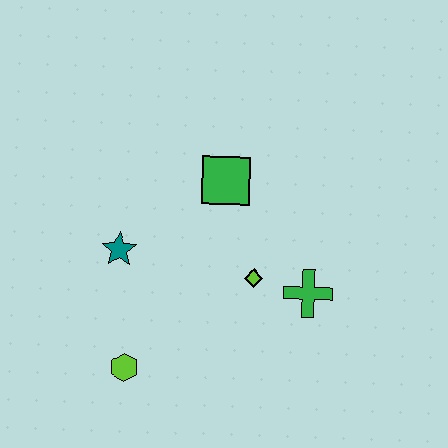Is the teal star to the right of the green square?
No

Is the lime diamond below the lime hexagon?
No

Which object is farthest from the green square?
The lime hexagon is farthest from the green square.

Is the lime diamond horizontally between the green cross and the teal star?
Yes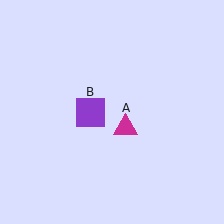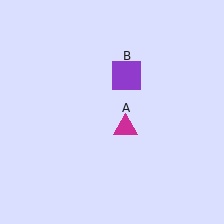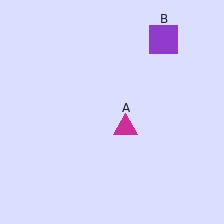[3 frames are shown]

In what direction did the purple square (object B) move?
The purple square (object B) moved up and to the right.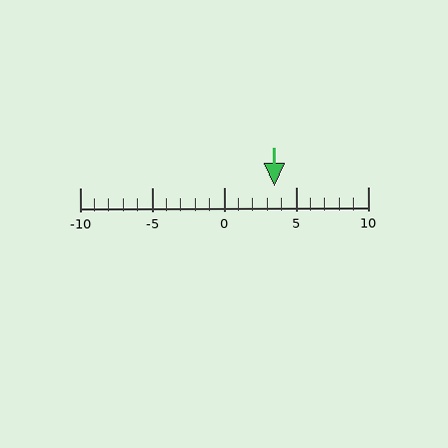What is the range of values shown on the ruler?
The ruler shows values from -10 to 10.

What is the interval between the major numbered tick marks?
The major tick marks are spaced 5 units apart.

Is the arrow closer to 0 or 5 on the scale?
The arrow is closer to 5.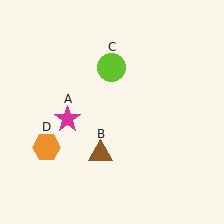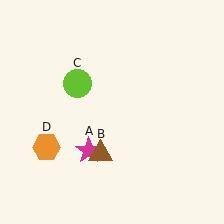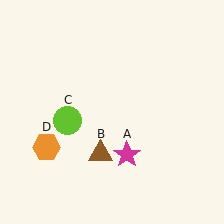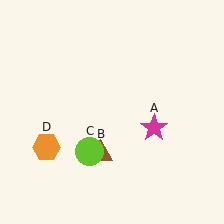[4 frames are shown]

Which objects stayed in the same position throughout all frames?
Brown triangle (object B) and orange hexagon (object D) remained stationary.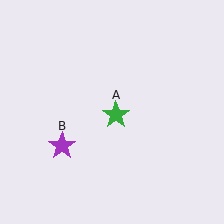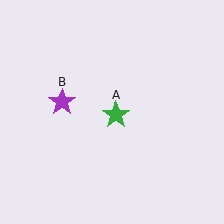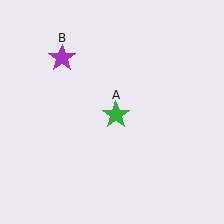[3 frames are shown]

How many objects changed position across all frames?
1 object changed position: purple star (object B).